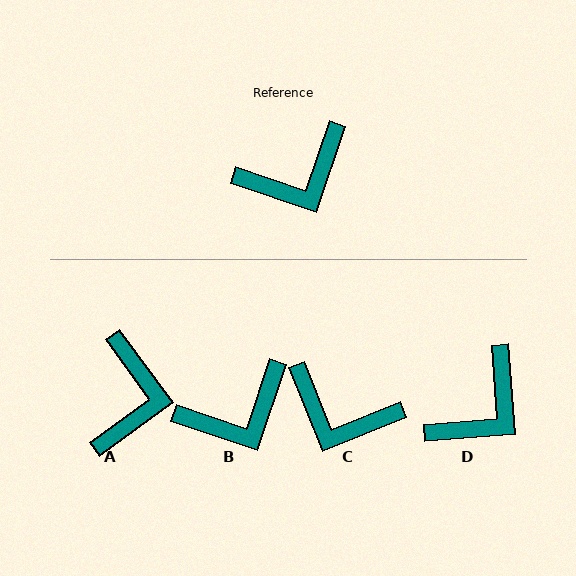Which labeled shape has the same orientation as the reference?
B.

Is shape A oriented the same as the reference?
No, it is off by about 55 degrees.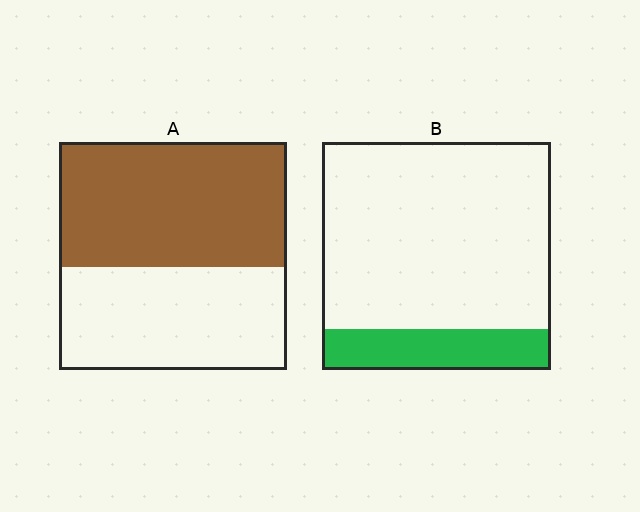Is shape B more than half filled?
No.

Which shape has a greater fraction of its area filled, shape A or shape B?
Shape A.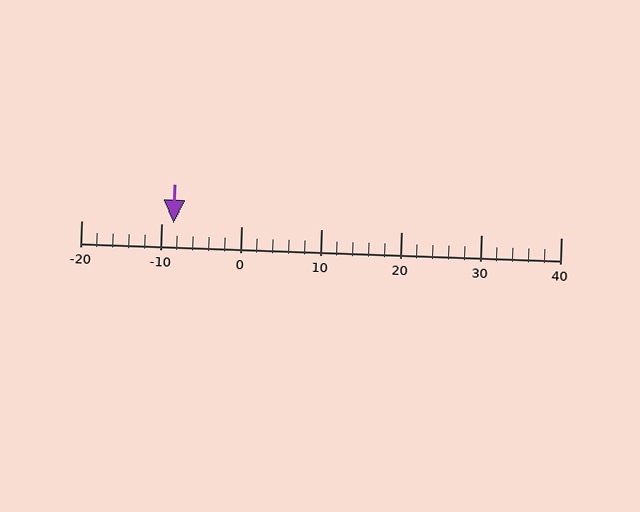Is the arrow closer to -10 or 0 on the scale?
The arrow is closer to -10.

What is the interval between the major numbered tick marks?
The major tick marks are spaced 10 units apart.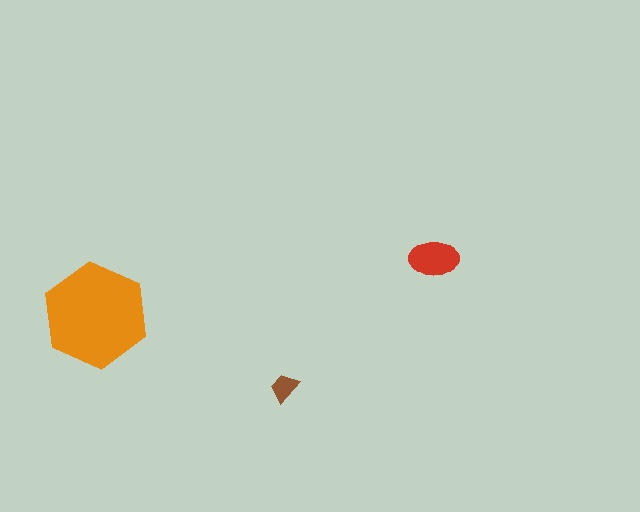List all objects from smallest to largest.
The brown trapezoid, the red ellipse, the orange hexagon.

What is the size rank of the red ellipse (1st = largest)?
2nd.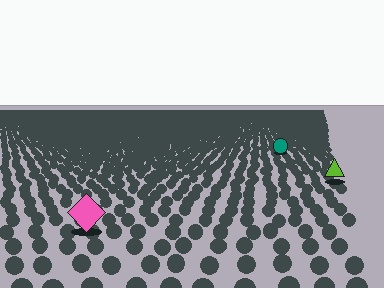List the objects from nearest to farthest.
From nearest to farthest: the pink diamond, the lime triangle, the teal circle.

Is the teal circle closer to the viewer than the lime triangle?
No. The lime triangle is closer — you can tell from the texture gradient: the ground texture is coarser near it.